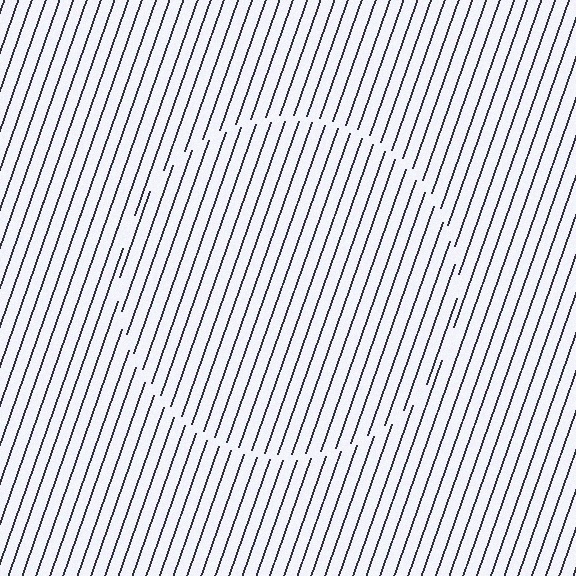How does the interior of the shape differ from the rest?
The interior of the shape contains the same grating, shifted by half a period — the contour is defined by the phase discontinuity where line-ends from the inner and outer gratings abut.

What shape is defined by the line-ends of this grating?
An illusory circle. The interior of the shape contains the same grating, shifted by half a period — the contour is defined by the phase discontinuity where line-ends from the inner and outer gratings abut.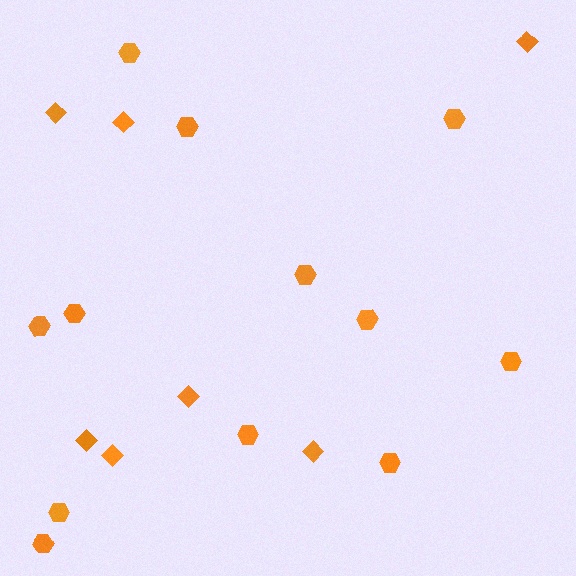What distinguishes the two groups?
There are 2 groups: one group of diamonds (7) and one group of hexagons (12).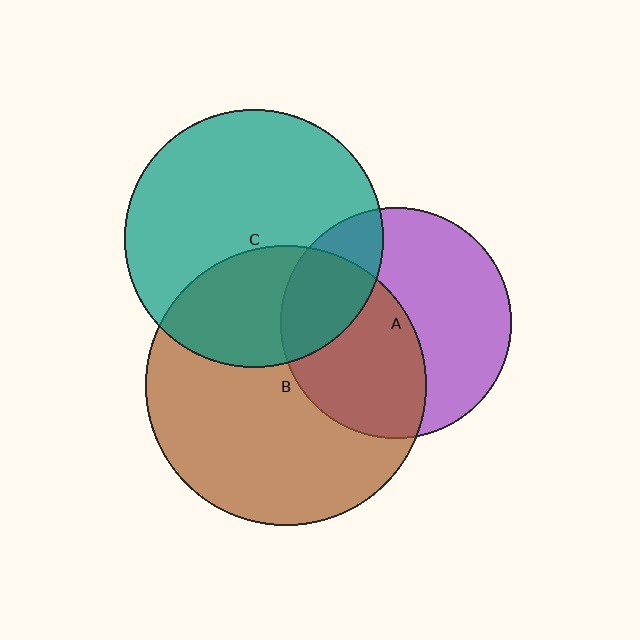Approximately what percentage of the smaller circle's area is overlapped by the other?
Approximately 50%.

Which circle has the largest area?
Circle B (brown).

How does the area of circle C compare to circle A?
Approximately 1.2 times.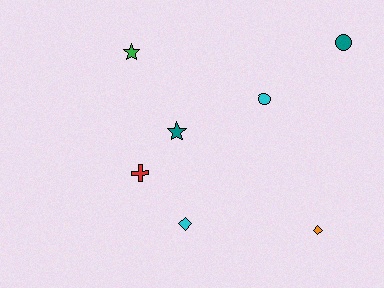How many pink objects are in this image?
There are no pink objects.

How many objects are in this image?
There are 7 objects.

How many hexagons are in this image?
There are no hexagons.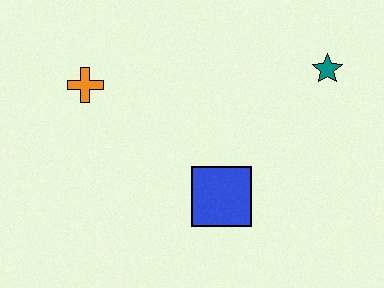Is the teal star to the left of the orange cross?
No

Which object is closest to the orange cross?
The blue square is closest to the orange cross.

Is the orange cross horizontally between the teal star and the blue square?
No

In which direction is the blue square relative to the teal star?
The blue square is below the teal star.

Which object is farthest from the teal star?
The orange cross is farthest from the teal star.